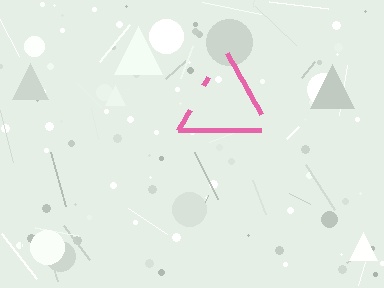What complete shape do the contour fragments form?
The contour fragments form a triangle.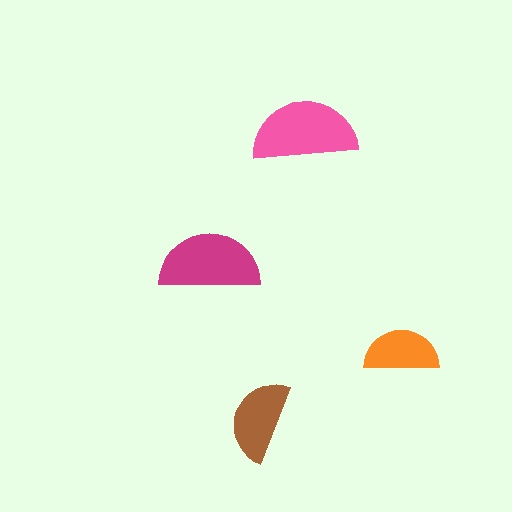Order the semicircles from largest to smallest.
the pink one, the magenta one, the brown one, the orange one.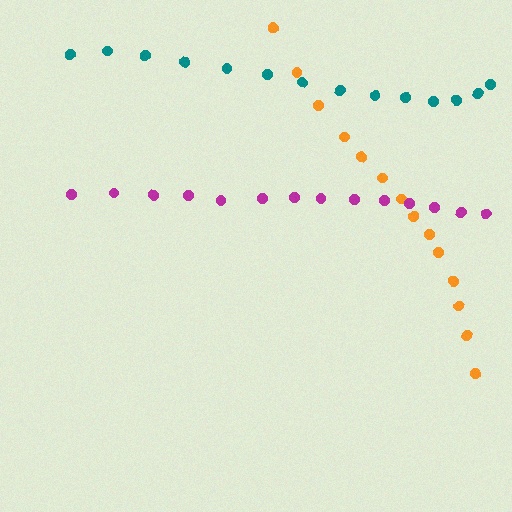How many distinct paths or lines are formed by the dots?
There are 3 distinct paths.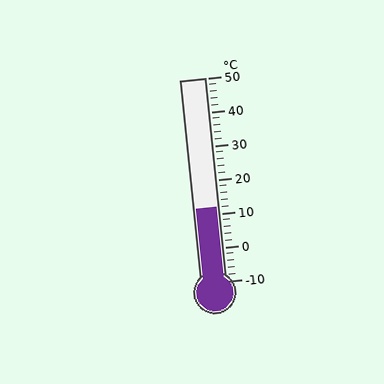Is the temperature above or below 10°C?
The temperature is above 10°C.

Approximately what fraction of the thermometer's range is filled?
The thermometer is filled to approximately 35% of its range.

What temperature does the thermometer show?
The thermometer shows approximately 12°C.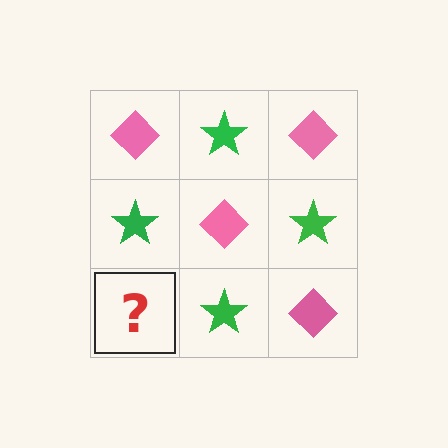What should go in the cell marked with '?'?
The missing cell should contain a pink diamond.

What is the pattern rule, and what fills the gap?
The rule is that it alternates pink diamond and green star in a checkerboard pattern. The gap should be filled with a pink diamond.